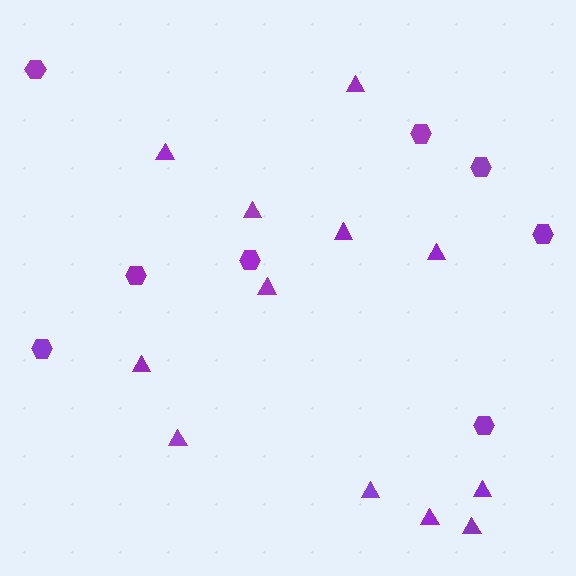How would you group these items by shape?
There are 2 groups: one group of hexagons (8) and one group of triangles (12).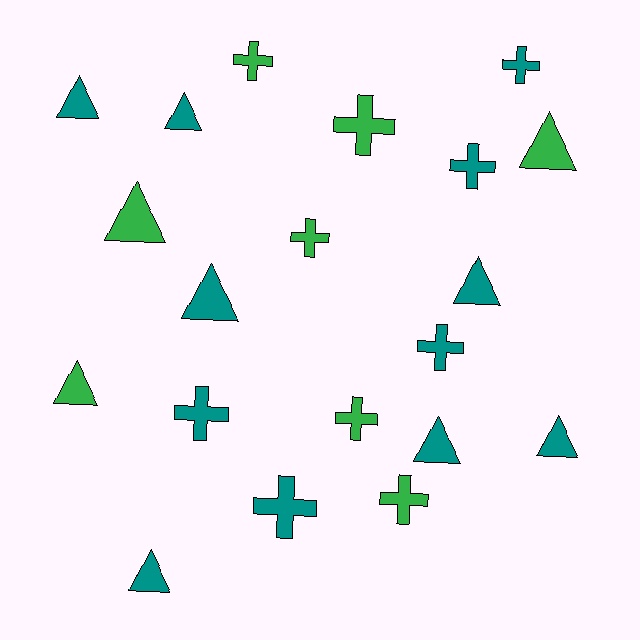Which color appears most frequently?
Teal, with 12 objects.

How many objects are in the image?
There are 20 objects.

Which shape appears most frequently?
Cross, with 10 objects.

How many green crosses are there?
There are 5 green crosses.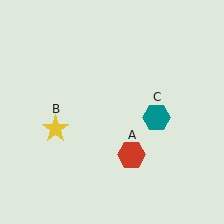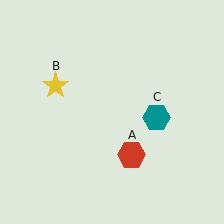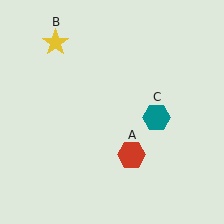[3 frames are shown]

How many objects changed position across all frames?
1 object changed position: yellow star (object B).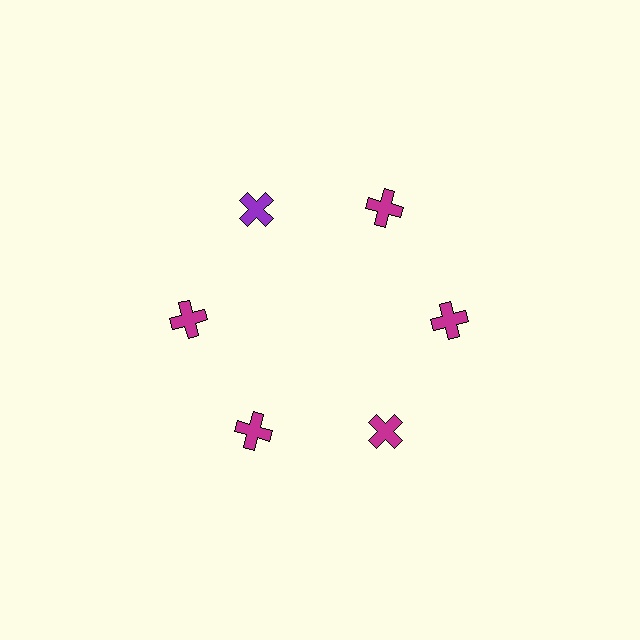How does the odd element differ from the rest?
It has a different color: purple instead of magenta.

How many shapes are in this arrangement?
There are 6 shapes arranged in a ring pattern.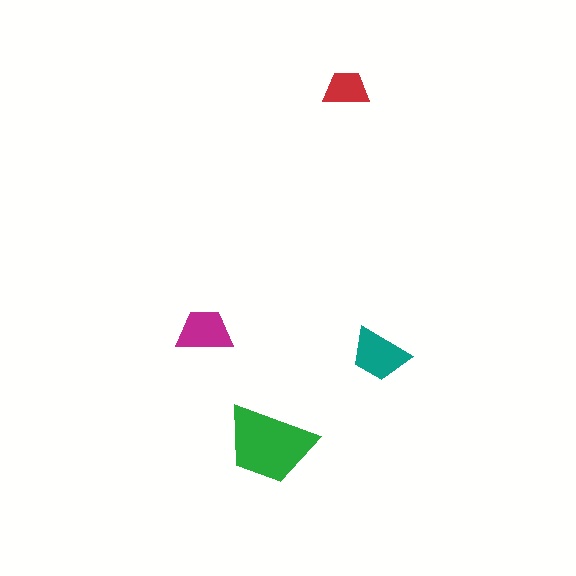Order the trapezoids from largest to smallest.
the green one, the teal one, the magenta one, the red one.